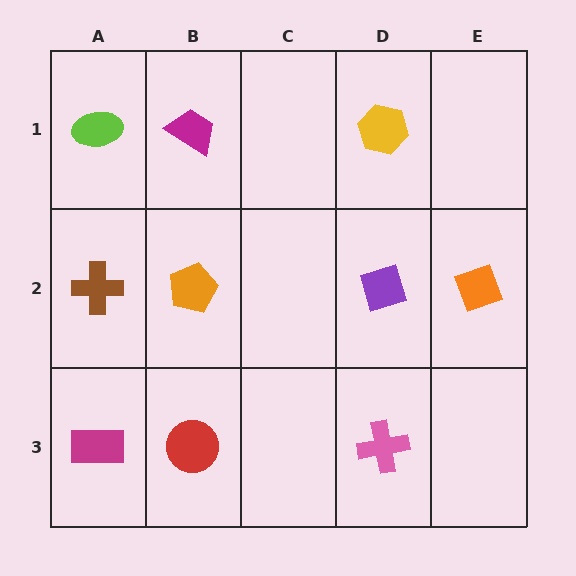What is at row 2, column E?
An orange diamond.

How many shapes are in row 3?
3 shapes.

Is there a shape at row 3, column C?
No, that cell is empty.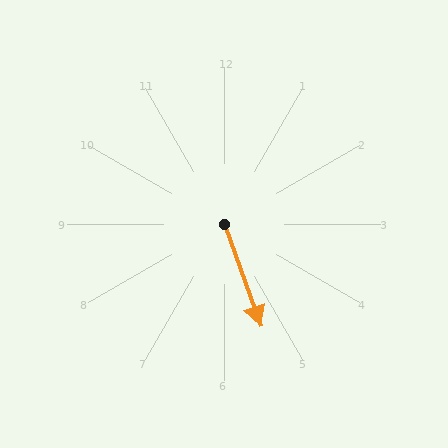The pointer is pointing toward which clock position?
Roughly 5 o'clock.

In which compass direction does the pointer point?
South.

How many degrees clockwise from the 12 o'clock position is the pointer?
Approximately 160 degrees.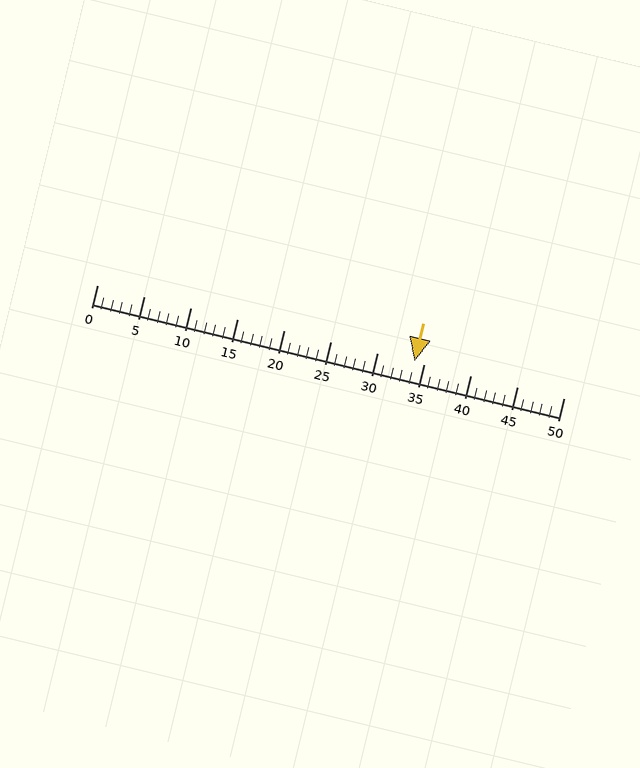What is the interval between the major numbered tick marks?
The major tick marks are spaced 5 units apart.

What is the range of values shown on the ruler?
The ruler shows values from 0 to 50.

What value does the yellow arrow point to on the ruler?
The yellow arrow points to approximately 34.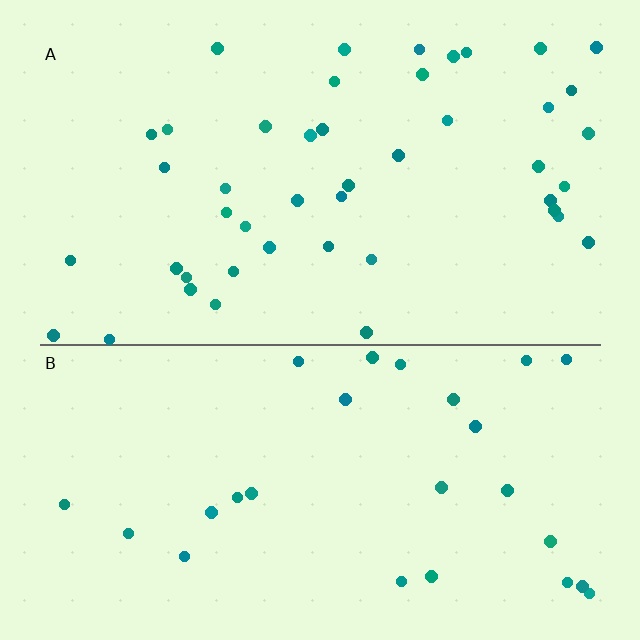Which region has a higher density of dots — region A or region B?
A (the top).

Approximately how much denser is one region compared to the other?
Approximately 1.7× — region A over region B.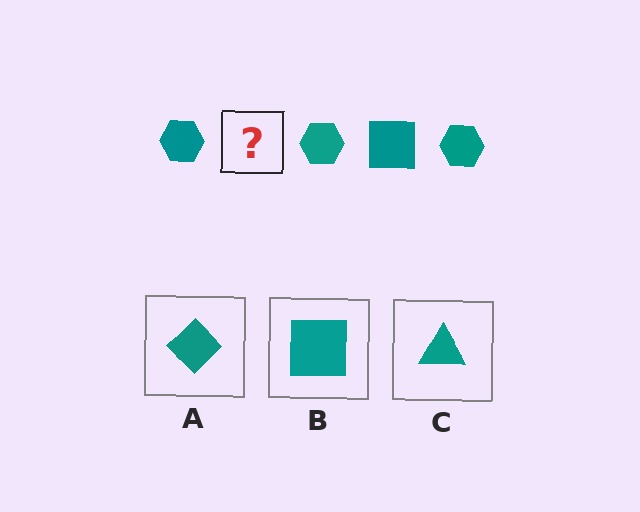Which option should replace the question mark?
Option B.